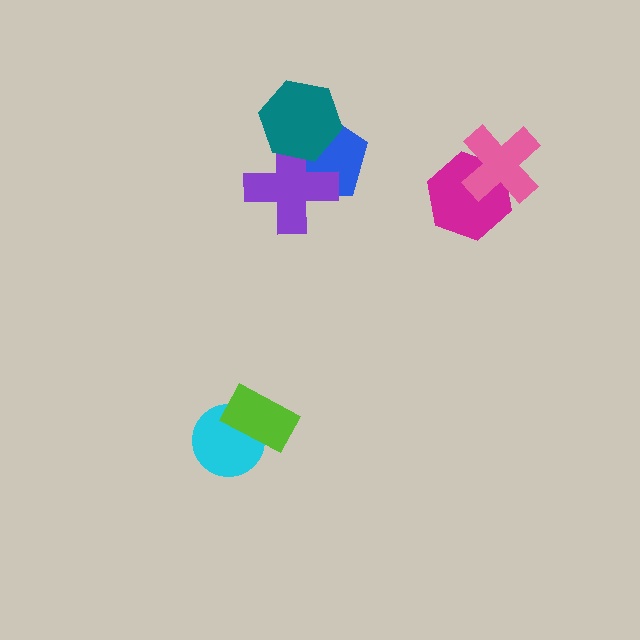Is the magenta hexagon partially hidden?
Yes, it is partially covered by another shape.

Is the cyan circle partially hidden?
Yes, it is partially covered by another shape.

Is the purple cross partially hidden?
Yes, it is partially covered by another shape.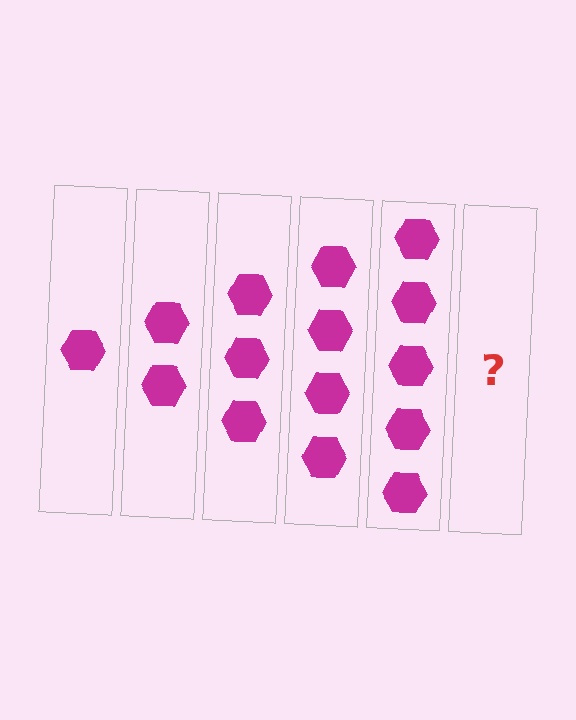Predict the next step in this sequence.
The next step is 6 hexagons.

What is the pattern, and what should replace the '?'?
The pattern is that each step adds one more hexagon. The '?' should be 6 hexagons.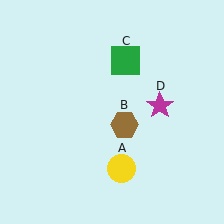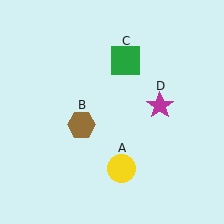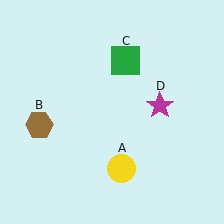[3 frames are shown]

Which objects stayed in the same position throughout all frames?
Yellow circle (object A) and green square (object C) and magenta star (object D) remained stationary.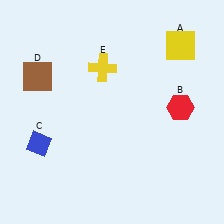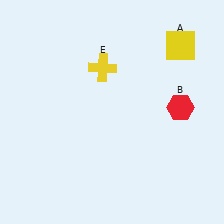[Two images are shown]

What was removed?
The blue diamond (C), the brown square (D) were removed in Image 2.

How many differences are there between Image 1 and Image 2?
There are 2 differences between the two images.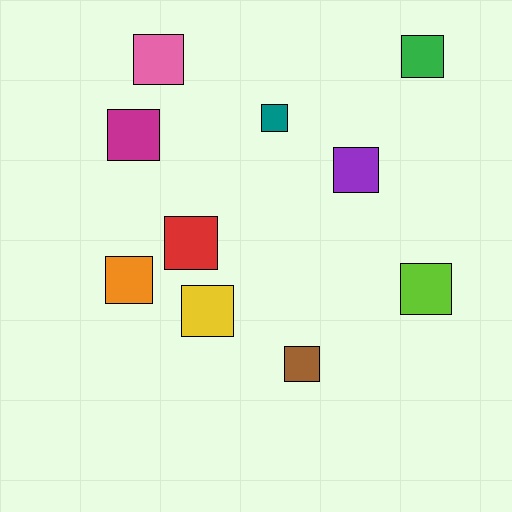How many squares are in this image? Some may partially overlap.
There are 10 squares.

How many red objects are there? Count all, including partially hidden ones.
There is 1 red object.